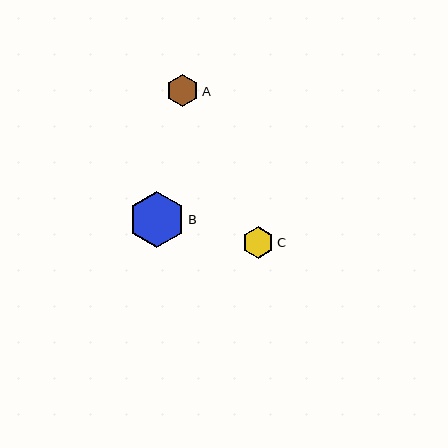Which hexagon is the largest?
Hexagon B is the largest with a size of approximately 56 pixels.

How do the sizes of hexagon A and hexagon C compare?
Hexagon A and hexagon C are approximately the same size.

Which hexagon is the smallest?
Hexagon C is the smallest with a size of approximately 32 pixels.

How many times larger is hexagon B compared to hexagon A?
Hexagon B is approximately 1.8 times the size of hexagon A.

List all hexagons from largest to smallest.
From largest to smallest: B, A, C.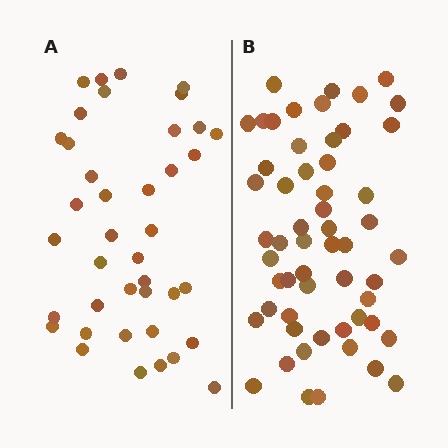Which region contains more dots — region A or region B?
Region B (the right region) has more dots.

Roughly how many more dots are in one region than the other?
Region B has approximately 15 more dots than region A.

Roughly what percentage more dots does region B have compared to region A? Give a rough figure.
About 40% more.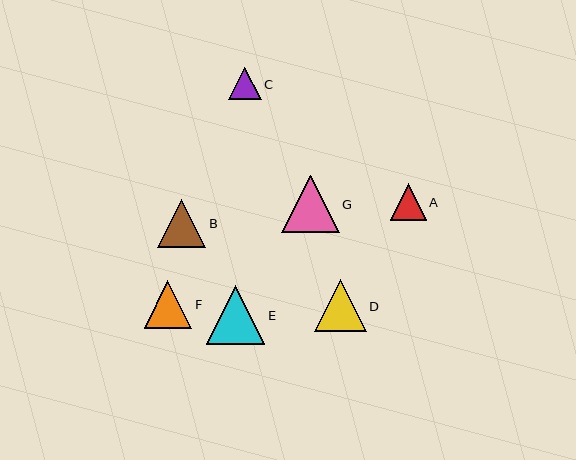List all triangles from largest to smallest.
From largest to smallest: E, G, D, B, F, A, C.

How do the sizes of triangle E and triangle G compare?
Triangle E and triangle G are approximately the same size.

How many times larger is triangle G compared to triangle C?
Triangle G is approximately 1.8 times the size of triangle C.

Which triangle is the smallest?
Triangle C is the smallest with a size of approximately 32 pixels.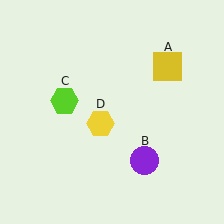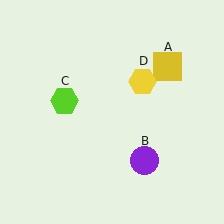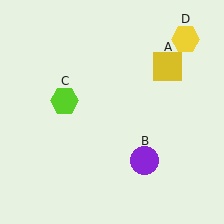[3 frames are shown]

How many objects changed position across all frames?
1 object changed position: yellow hexagon (object D).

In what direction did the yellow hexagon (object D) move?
The yellow hexagon (object D) moved up and to the right.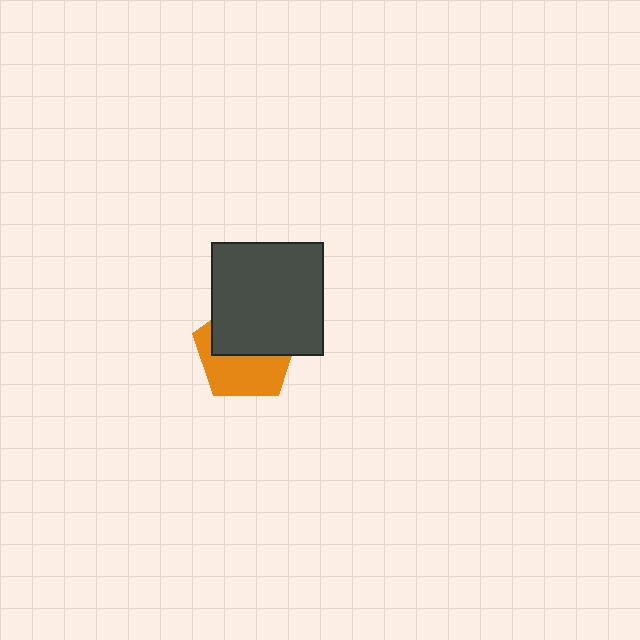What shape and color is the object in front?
The object in front is a dark gray square.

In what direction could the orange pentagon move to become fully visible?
The orange pentagon could move down. That would shift it out from behind the dark gray square entirely.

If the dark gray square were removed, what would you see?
You would see the complete orange pentagon.